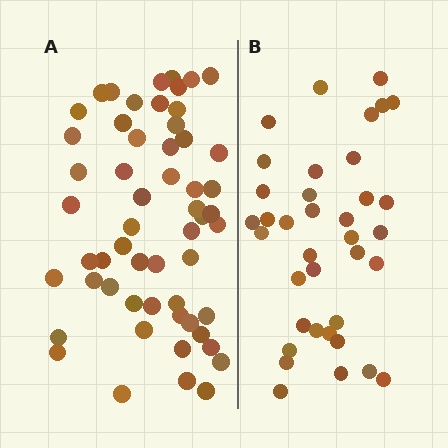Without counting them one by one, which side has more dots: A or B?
Region A (the left region) has more dots.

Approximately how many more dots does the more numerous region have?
Region A has approximately 20 more dots than region B.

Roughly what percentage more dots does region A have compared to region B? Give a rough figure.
About 50% more.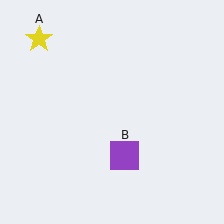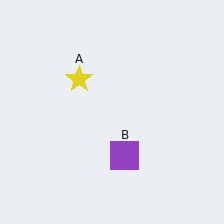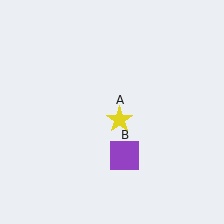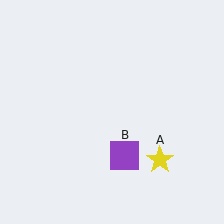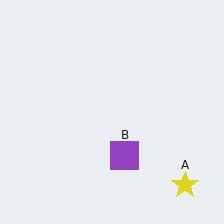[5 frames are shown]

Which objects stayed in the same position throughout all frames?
Purple square (object B) remained stationary.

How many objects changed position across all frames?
1 object changed position: yellow star (object A).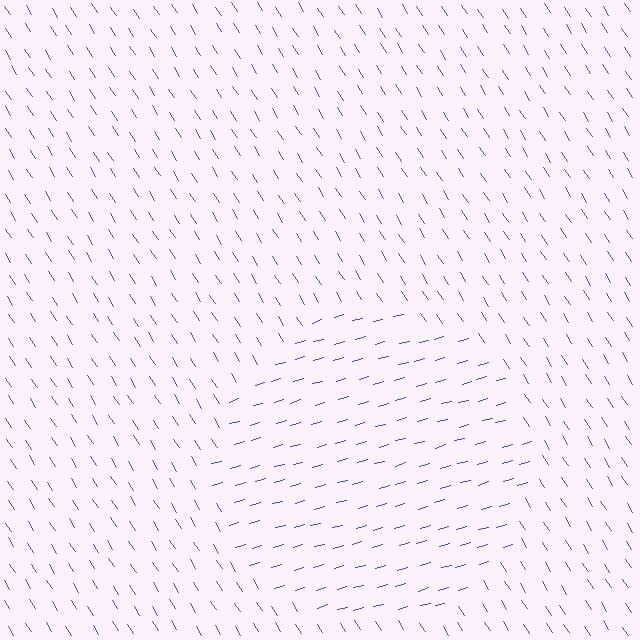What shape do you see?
I see a circle.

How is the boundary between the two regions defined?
The boundary is defined purely by a change in line orientation (approximately 74 degrees difference). All lines are the same color and thickness.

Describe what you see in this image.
The image is filled with small blue line segments. A circle region in the image has lines oriented differently from the surrounding lines, creating a visible texture boundary.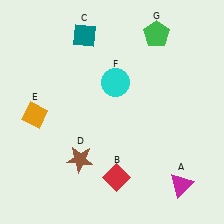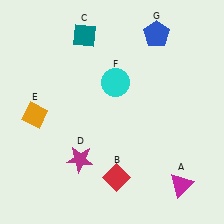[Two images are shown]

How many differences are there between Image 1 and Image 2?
There are 2 differences between the two images.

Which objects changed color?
D changed from brown to magenta. G changed from green to blue.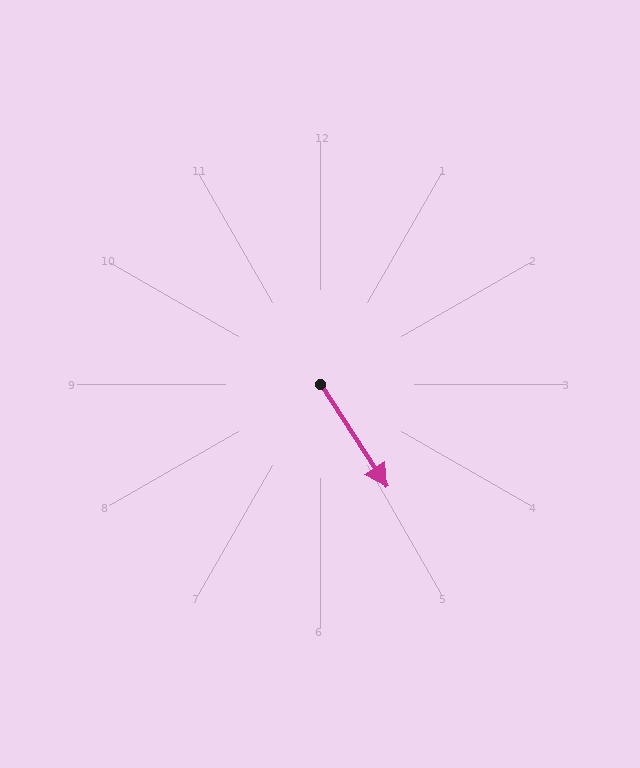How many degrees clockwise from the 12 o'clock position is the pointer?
Approximately 147 degrees.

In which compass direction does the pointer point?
Southeast.